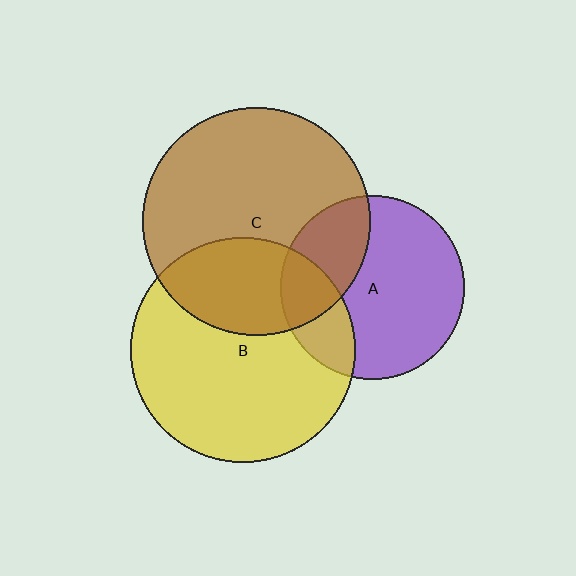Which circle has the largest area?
Circle C (brown).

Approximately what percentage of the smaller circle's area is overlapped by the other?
Approximately 30%.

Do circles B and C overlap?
Yes.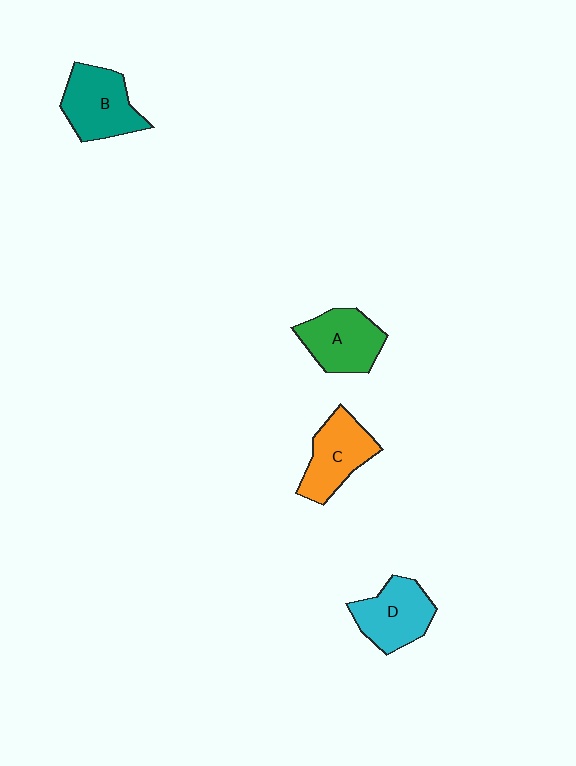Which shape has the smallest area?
Shape D (cyan).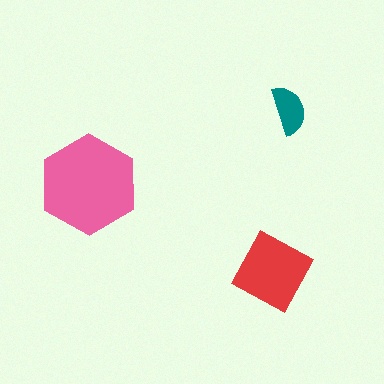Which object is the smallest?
The teal semicircle.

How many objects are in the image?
There are 3 objects in the image.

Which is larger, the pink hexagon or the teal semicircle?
The pink hexagon.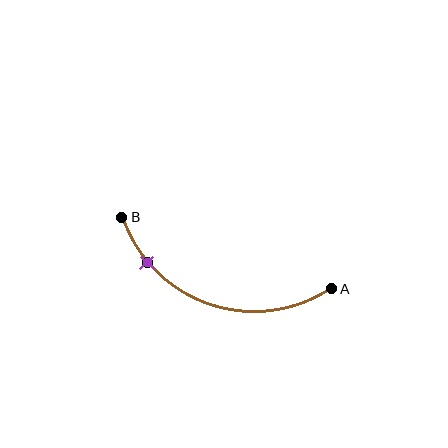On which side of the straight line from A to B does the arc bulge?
The arc bulges below the straight line connecting A and B.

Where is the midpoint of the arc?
The arc midpoint is the point on the curve farthest from the straight line joining A and B. It sits below that line.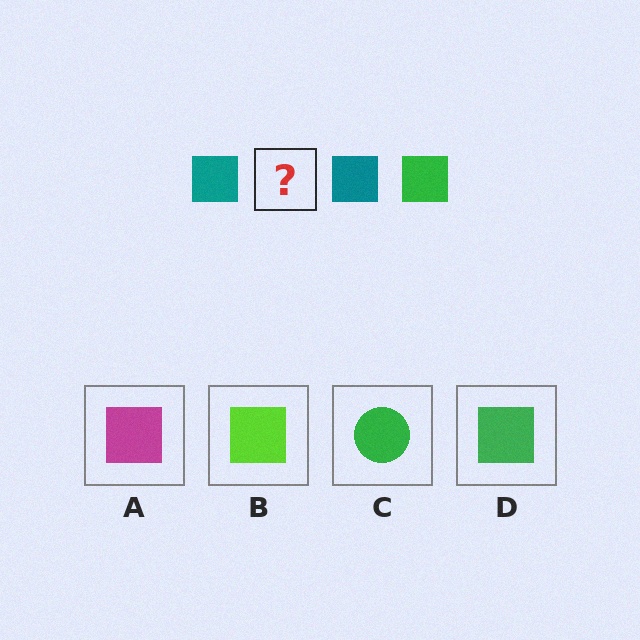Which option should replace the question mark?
Option D.